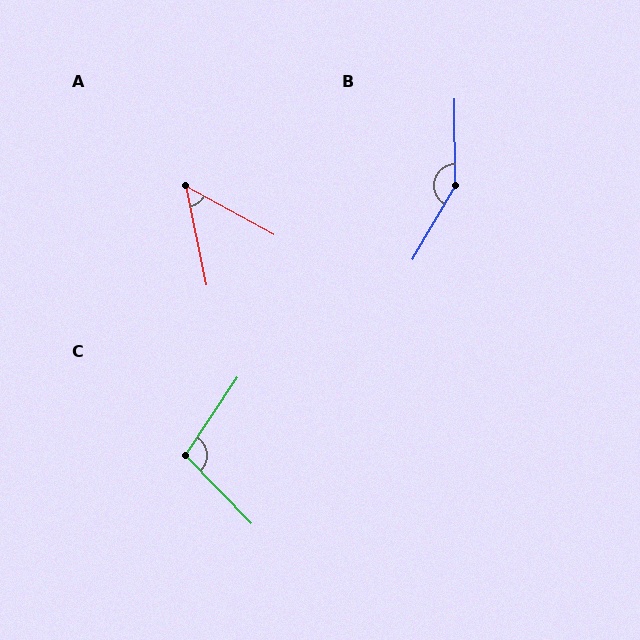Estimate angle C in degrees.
Approximately 102 degrees.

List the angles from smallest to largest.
A (50°), C (102°), B (150°).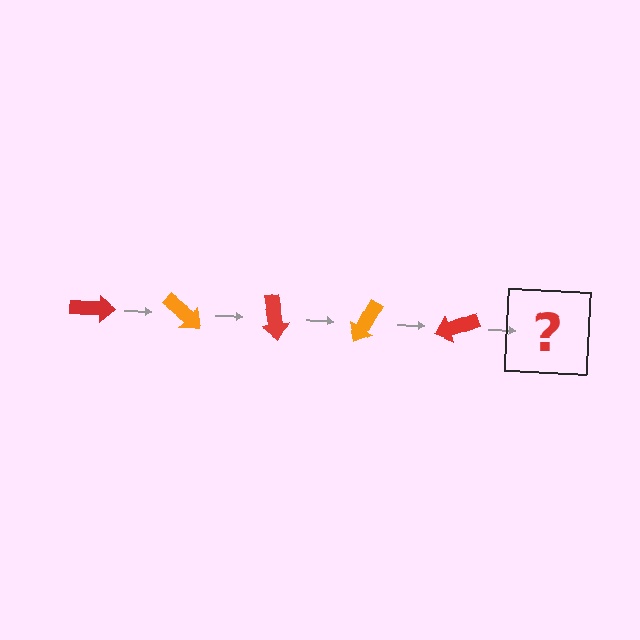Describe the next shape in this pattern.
It should be an orange arrow, rotated 200 degrees from the start.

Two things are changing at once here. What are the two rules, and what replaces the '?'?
The two rules are that it rotates 40 degrees each step and the color cycles through red and orange. The '?' should be an orange arrow, rotated 200 degrees from the start.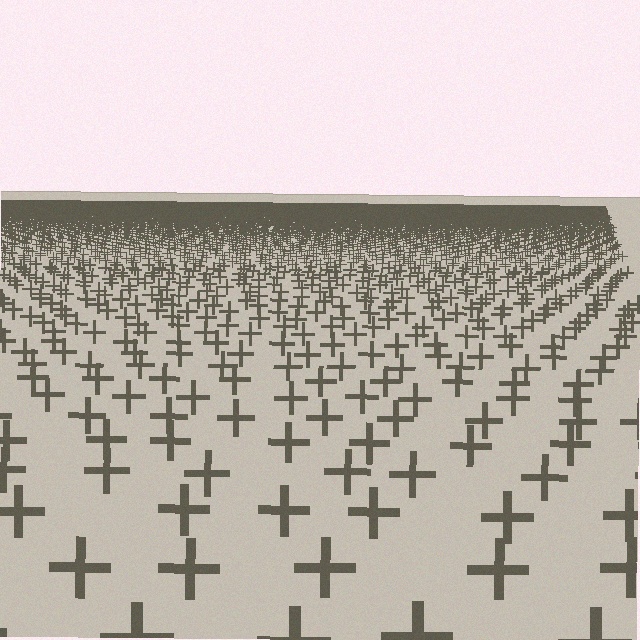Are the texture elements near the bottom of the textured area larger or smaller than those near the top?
Larger. Near the bottom, elements are closer to the viewer and appear at a bigger on-screen size.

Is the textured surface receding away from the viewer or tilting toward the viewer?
The surface is receding away from the viewer. Texture elements get smaller and denser toward the top.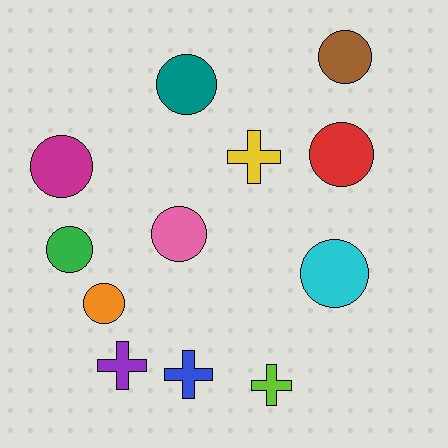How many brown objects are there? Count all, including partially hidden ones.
There is 1 brown object.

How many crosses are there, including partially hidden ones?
There are 4 crosses.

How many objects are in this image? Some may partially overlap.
There are 12 objects.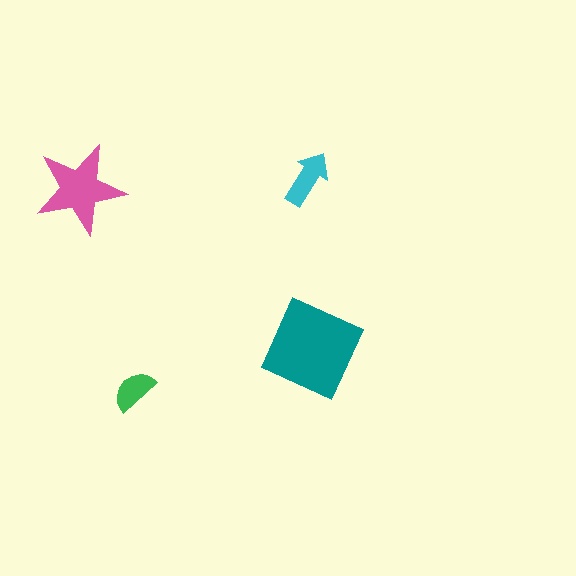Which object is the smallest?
The green semicircle.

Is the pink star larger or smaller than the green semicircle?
Larger.